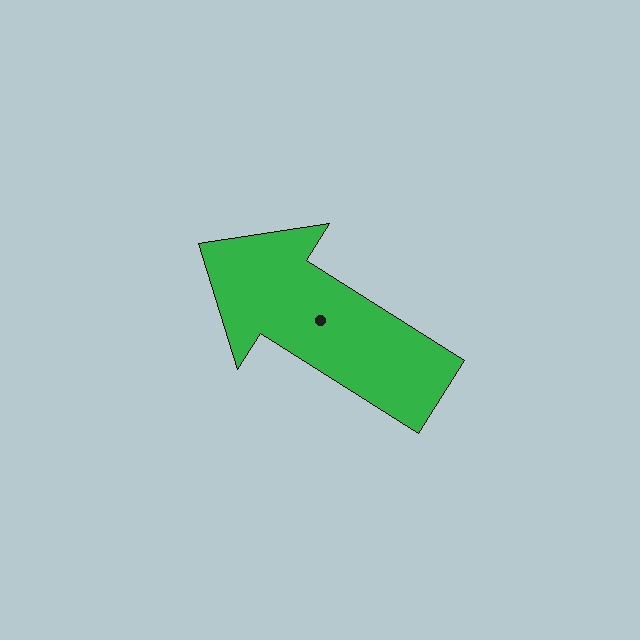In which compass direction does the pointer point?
Northwest.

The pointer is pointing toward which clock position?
Roughly 10 o'clock.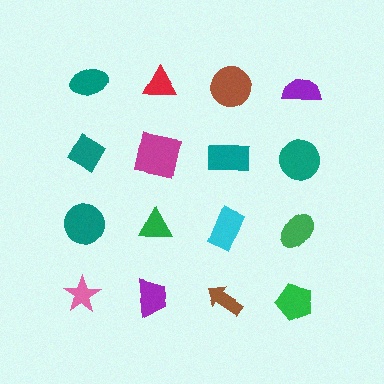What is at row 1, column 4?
A purple semicircle.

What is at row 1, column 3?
A brown circle.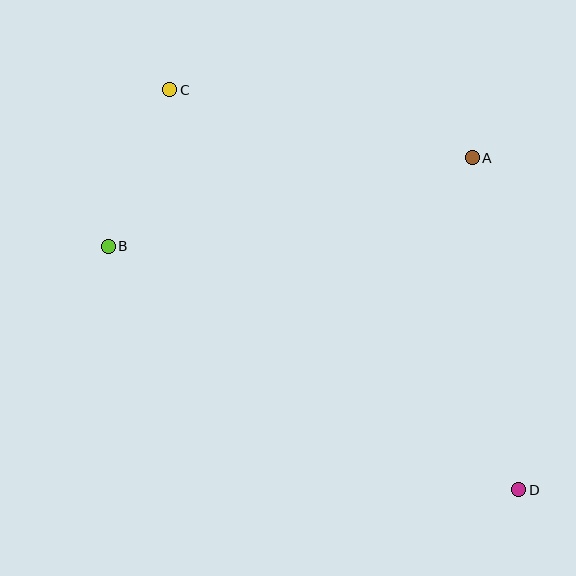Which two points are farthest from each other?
Points C and D are farthest from each other.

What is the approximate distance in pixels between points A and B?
The distance between A and B is approximately 375 pixels.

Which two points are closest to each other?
Points B and C are closest to each other.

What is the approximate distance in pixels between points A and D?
The distance between A and D is approximately 335 pixels.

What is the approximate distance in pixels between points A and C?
The distance between A and C is approximately 310 pixels.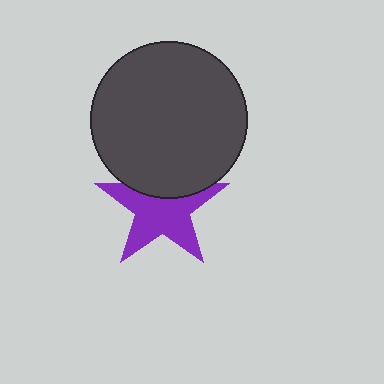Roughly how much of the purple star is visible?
Most of it is visible (roughly 69%).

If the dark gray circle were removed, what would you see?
You would see the complete purple star.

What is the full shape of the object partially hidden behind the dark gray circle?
The partially hidden object is a purple star.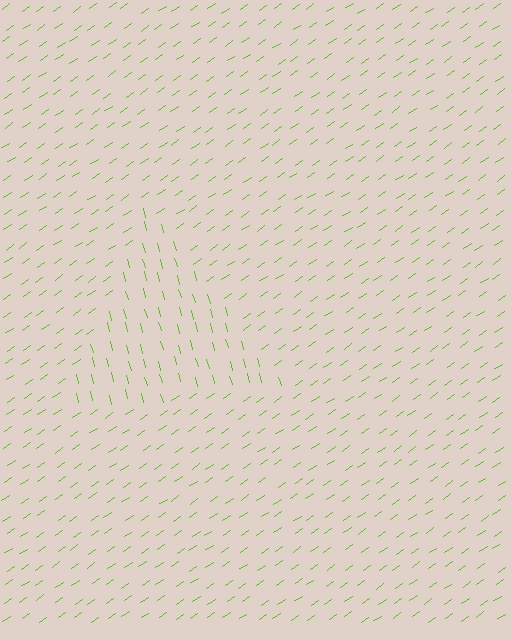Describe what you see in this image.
The image is filled with small lime line segments. A triangle region in the image has lines oriented differently from the surrounding lines, creating a visible texture boundary.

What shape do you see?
I see a triangle.